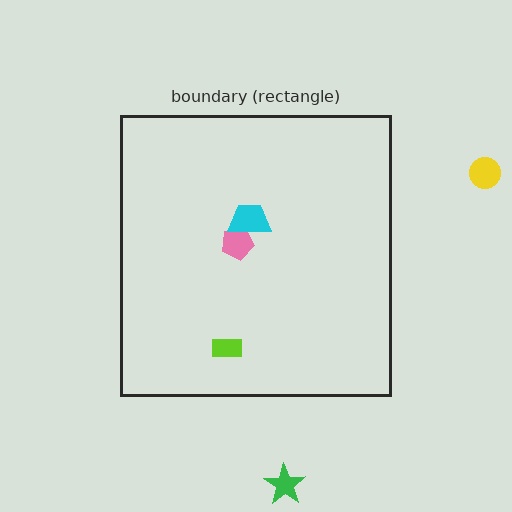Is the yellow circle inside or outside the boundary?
Outside.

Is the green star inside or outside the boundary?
Outside.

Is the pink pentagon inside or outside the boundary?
Inside.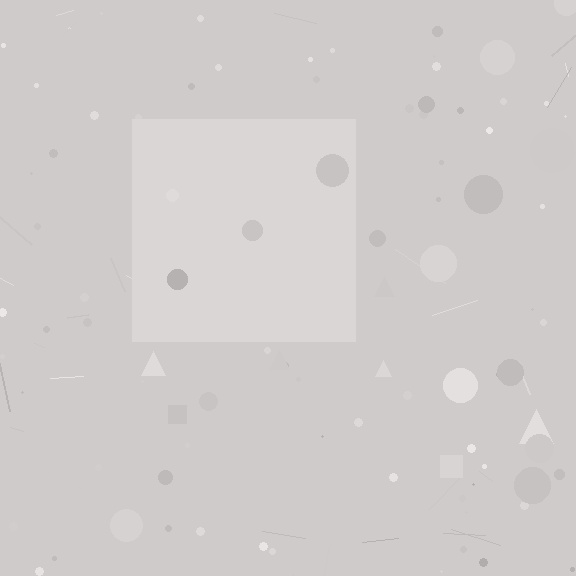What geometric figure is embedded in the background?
A square is embedded in the background.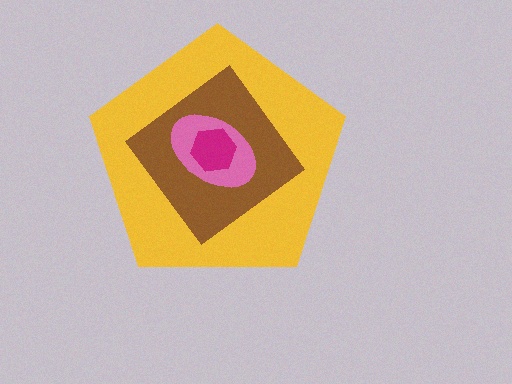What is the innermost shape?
The magenta hexagon.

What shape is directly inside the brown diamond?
The pink ellipse.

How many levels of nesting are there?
4.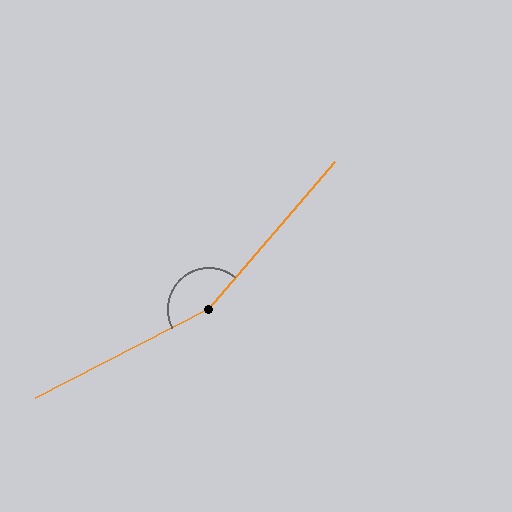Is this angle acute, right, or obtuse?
It is obtuse.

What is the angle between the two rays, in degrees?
Approximately 158 degrees.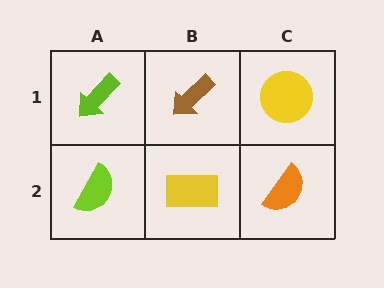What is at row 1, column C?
A yellow circle.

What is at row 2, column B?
A yellow rectangle.